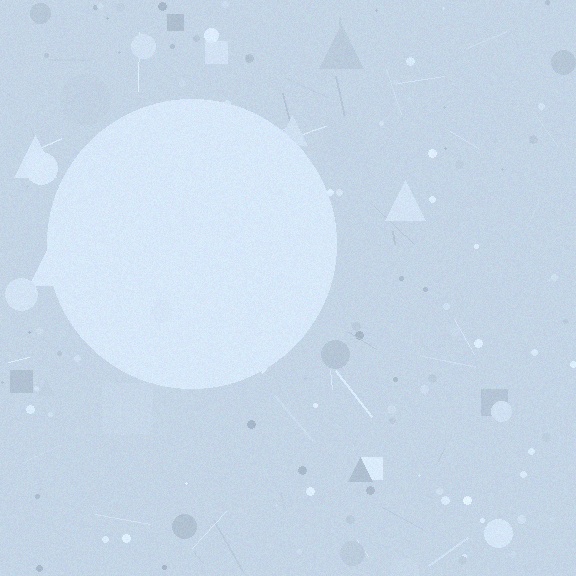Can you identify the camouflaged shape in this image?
The camouflaged shape is a circle.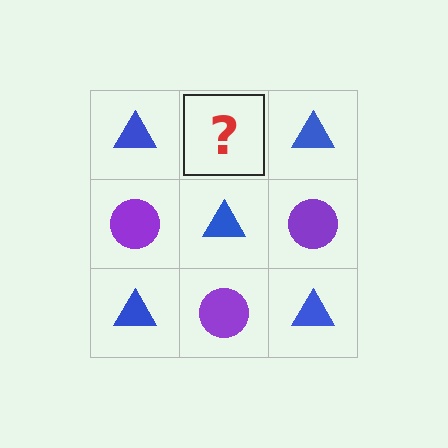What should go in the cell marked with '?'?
The missing cell should contain a purple circle.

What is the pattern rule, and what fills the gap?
The rule is that it alternates blue triangle and purple circle in a checkerboard pattern. The gap should be filled with a purple circle.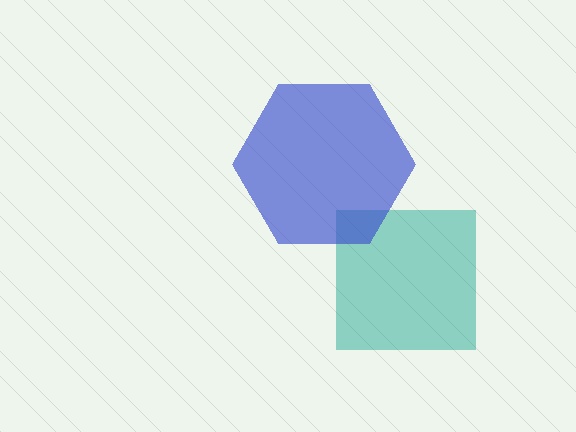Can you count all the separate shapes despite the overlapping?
Yes, there are 2 separate shapes.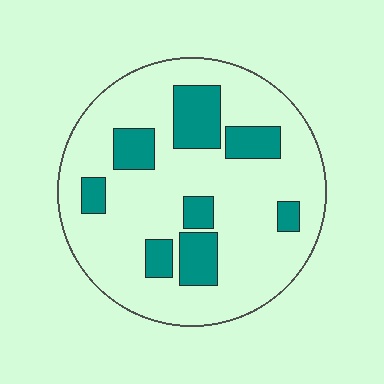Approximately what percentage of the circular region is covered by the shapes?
Approximately 20%.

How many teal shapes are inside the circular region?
8.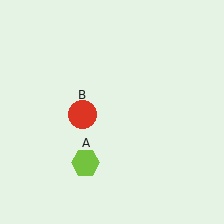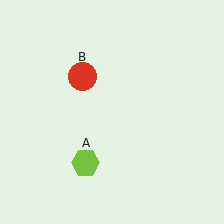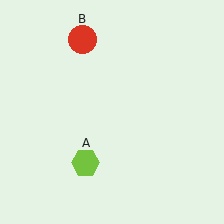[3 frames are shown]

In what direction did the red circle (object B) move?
The red circle (object B) moved up.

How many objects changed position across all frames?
1 object changed position: red circle (object B).